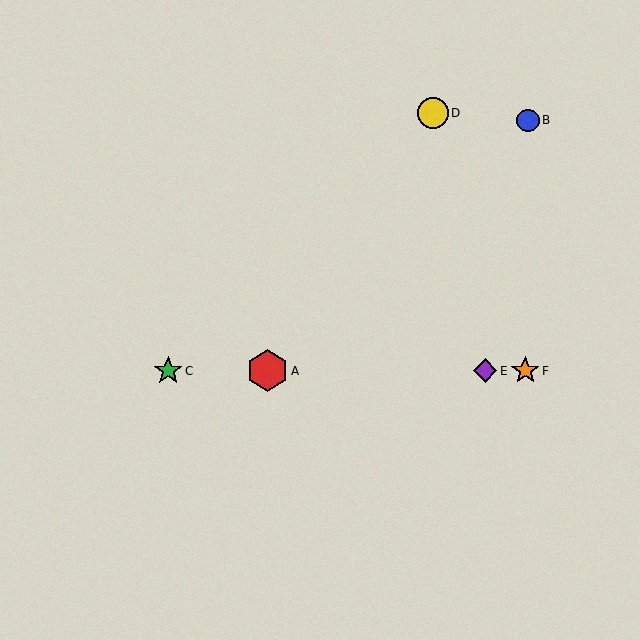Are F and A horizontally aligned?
Yes, both are at y≈371.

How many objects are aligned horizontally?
4 objects (A, C, E, F) are aligned horizontally.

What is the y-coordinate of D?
Object D is at y≈113.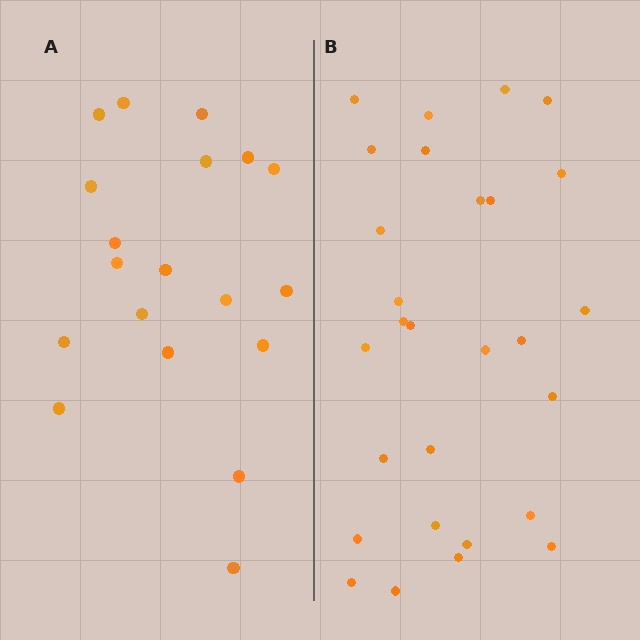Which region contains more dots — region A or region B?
Region B (the right region) has more dots.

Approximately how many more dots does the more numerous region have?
Region B has roughly 8 or so more dots than region A.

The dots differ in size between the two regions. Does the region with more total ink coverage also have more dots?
No. Region A has more total ink coverage because its dots are larger, but region B actually contains more individual dots. Total area can be misleading — the number of items is what matters here.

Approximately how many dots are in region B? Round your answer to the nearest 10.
About 30 dots. (The exact count is 28, which rounds to 30.)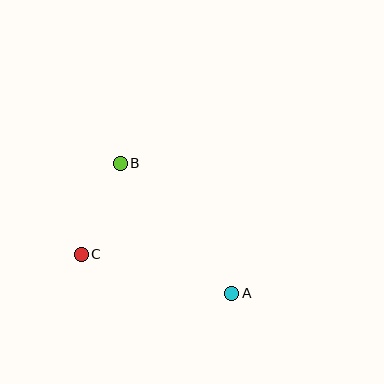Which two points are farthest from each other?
Points A and B are farthest from each other.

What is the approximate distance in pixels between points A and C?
The distance between A and C is approximately 156 pixels.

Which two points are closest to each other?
Points B and C are closest to each other.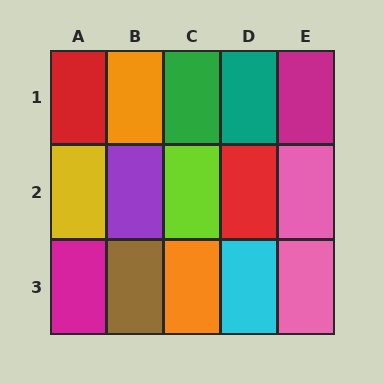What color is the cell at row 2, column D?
Red.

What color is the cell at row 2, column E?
Pink.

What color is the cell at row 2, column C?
Lime.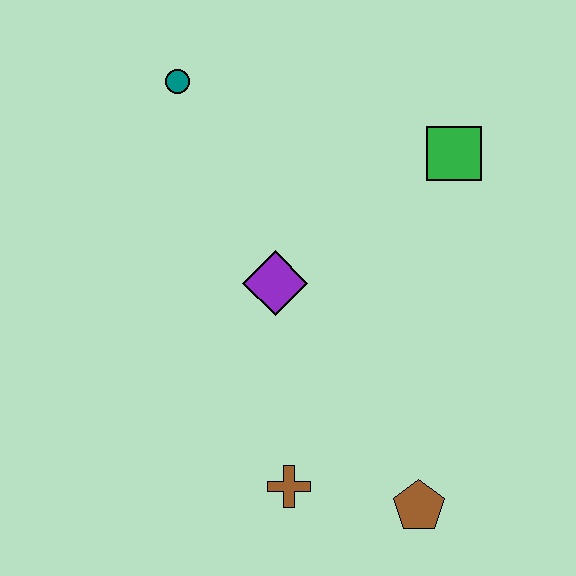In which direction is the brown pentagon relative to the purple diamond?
The brown pentagon is below the purple diamond.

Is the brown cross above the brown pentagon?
Yes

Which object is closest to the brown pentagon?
The brown cross is closest to the brown pentagon.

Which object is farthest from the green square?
The brown cross is farthest from the green square.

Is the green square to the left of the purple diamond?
No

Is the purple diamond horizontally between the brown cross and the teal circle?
Yes